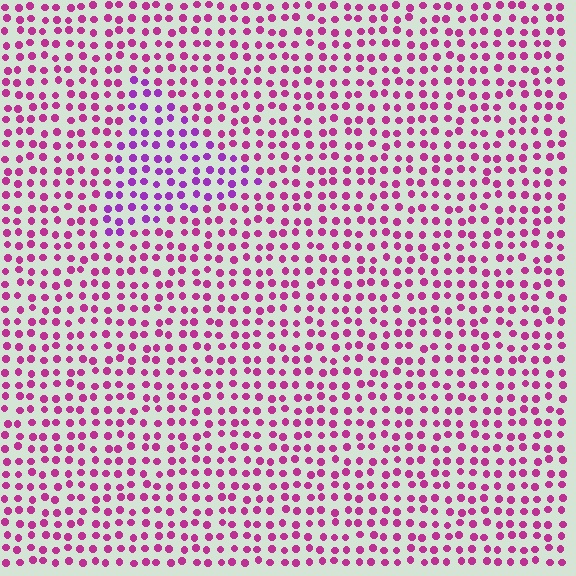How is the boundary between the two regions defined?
The boundary is defined purely by a slight shift in hue (about 31 degrees). Spacing, size, and orientation are identical on both sides.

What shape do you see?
I see a triangle.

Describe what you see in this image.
The image is filled with small magenta elements in a uniform arrangement. A triangle-shaped region is visible where the elements are tinted to a slightly different hue, forming a subtle color boundary.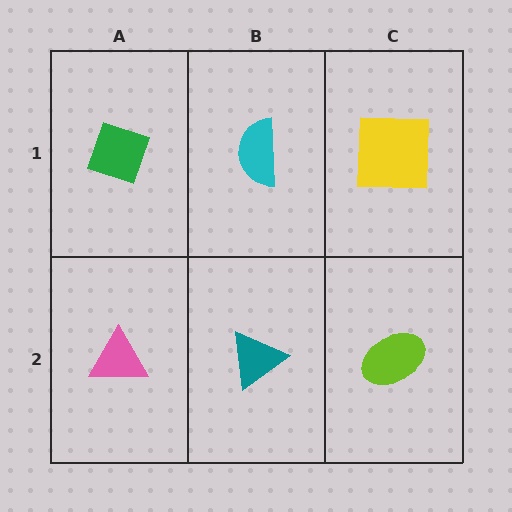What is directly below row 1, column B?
A teal triangle.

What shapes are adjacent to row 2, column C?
A yellow square (row 1, column C), a teal triangle (row 2, column B).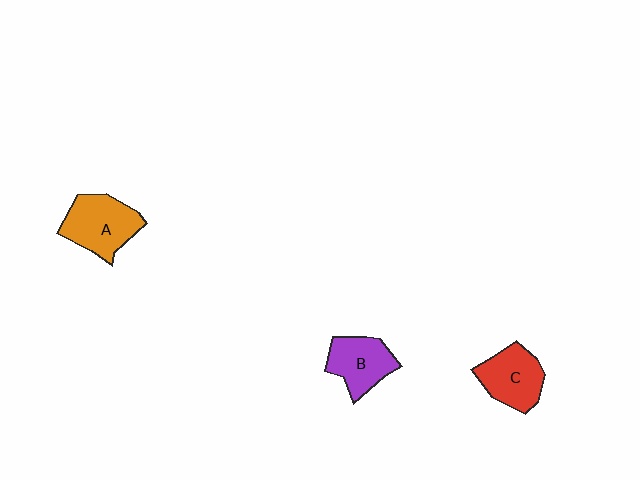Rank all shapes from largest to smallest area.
From largest to smallest: A (orange), C (red), B (purple).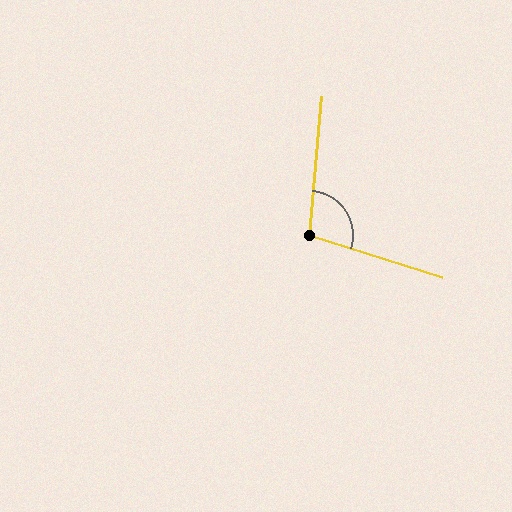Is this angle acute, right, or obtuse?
It is obtuse.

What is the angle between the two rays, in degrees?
Approximately 102 degrees.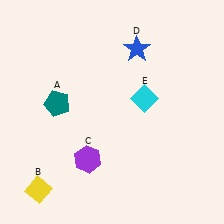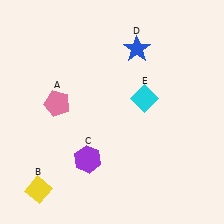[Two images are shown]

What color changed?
The pentagon (A) changed from teal in Image 1 to pink in Image 2.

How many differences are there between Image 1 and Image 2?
There is 1 difference between the two images.